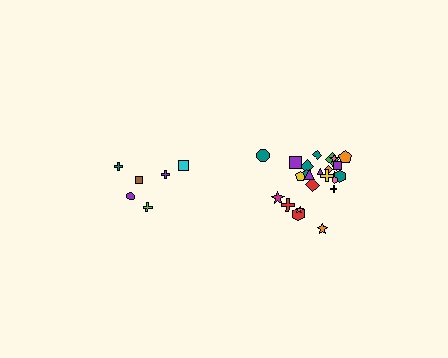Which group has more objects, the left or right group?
The right group.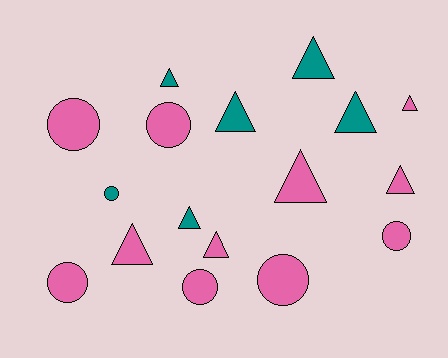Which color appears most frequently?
Pink, with 11 objects.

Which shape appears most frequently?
Triangle, with 10 objects.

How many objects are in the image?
There are 17 objects.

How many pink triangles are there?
There are 5 pink triangles.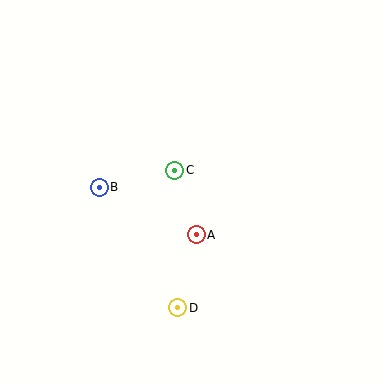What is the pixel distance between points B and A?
The distance between B and A is 108 pixels.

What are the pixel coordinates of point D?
Point D is at (178, 308).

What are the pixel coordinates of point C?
Point C is at (175, 170).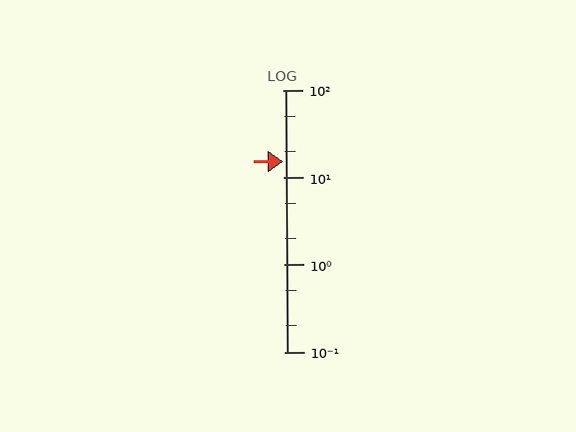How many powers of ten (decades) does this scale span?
The scale spans 3 decades, from 0.1 to 100.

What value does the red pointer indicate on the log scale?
The pointer indicates approximately 15.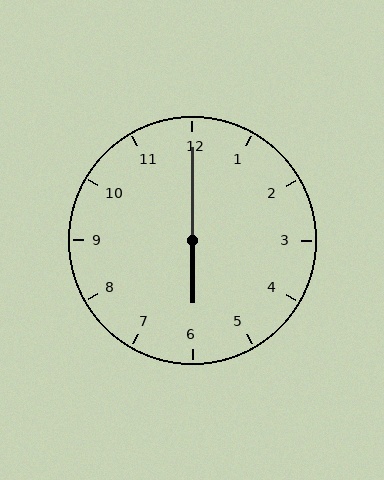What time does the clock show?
6:00.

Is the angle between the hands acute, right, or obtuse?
It is obtuse.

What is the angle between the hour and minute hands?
Approximately 180 degrees.